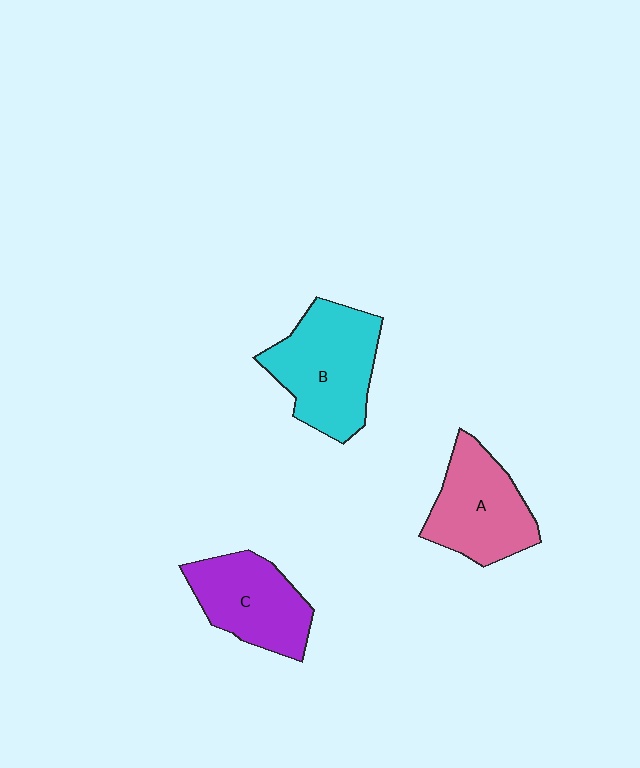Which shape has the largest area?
Shape B (cyan).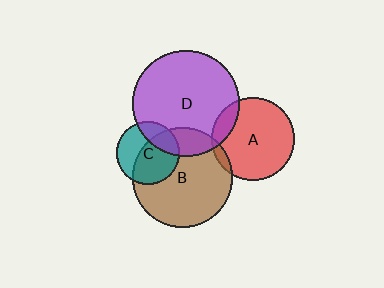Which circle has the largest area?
Circle D (purple).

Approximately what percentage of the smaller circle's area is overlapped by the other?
Approximately 15%.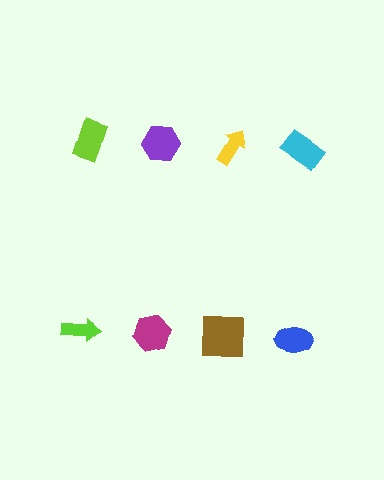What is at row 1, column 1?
A lime rectangle.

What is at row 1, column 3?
A yellow arrow.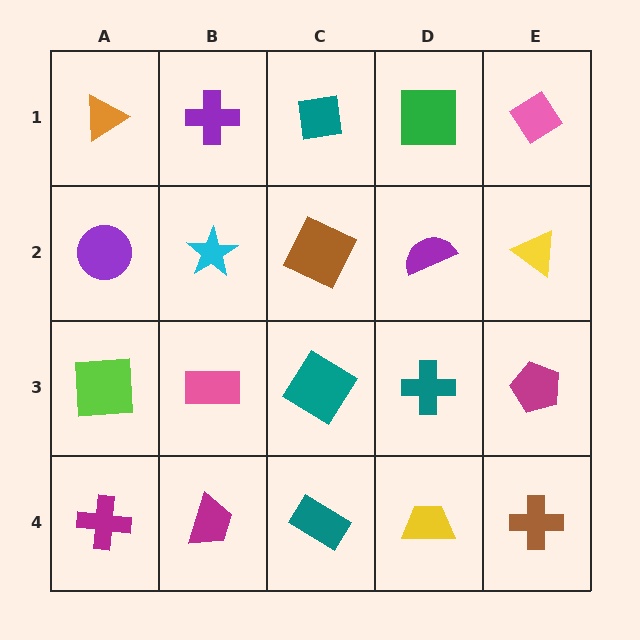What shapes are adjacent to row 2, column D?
A green square (row 1, column D), a teal cross (row 3, column D), a brown square (row 2, column C), a yellow triangle (row 2, column E).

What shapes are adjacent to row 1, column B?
A cyan star (row 2, column B), an orange triangle (row 1, column A), a teal square (row 1, column C).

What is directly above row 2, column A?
An orange triangle.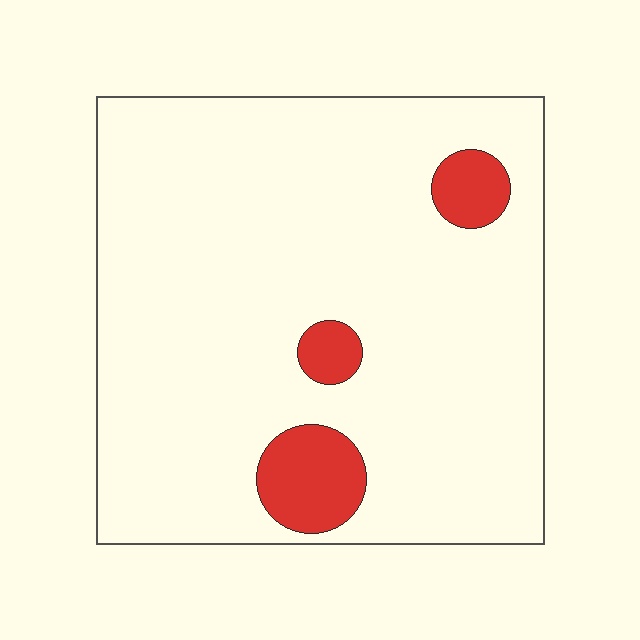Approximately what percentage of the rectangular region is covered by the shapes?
Approximately 10%.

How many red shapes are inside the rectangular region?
3.